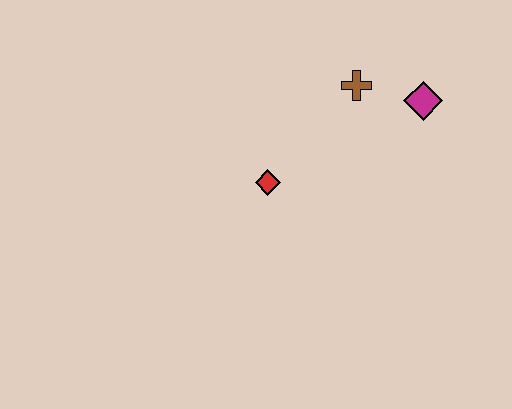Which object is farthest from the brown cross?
The red diamond is farthest from the brown cross.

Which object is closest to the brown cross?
The magenta diamond is closest to the brown cross.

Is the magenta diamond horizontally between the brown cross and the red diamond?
No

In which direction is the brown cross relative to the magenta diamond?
The brown cross is to the left of the magenta diamond.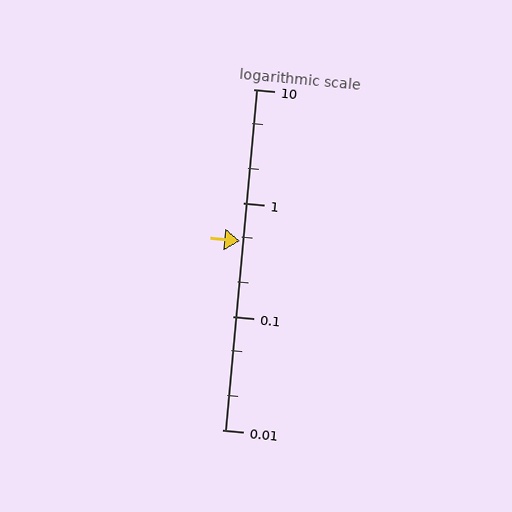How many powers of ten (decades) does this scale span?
The scale spans 3 decades, from 0.01 to 10.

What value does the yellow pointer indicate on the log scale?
The pointer indicates approximately 0.46.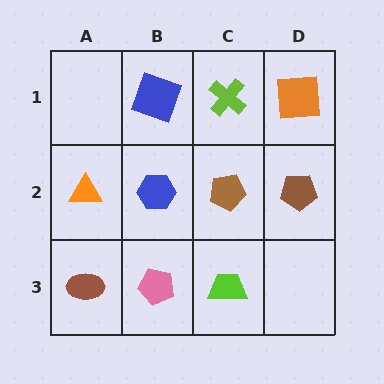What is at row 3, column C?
A lime trapezoid.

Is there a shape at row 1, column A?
No, that cell is empty.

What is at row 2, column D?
A brown pentagon.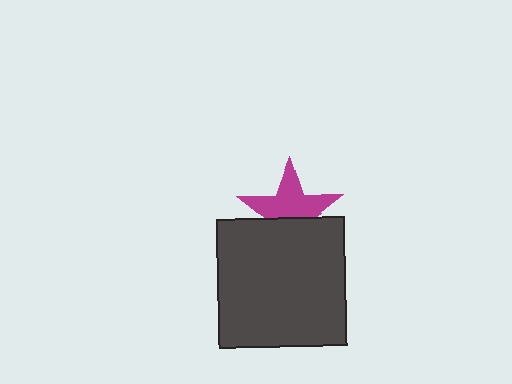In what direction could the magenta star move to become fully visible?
The magenta star could move up. That would shift it out from behind the dark gray square entirely.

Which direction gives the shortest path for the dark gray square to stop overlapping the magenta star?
Moving down gives the shortest separation.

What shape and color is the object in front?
The object in front is a dark gray square.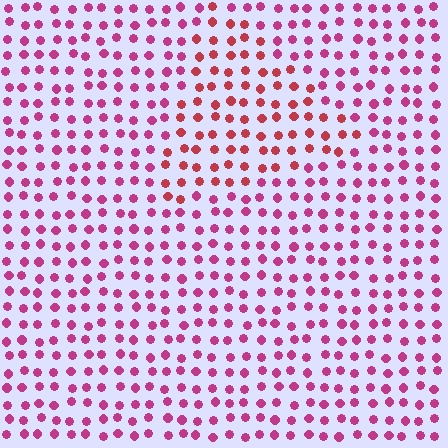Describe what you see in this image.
The image is filled with small magenta elements in a uniform arrangement. A triangle-shaped region is visible where the elements are tinted to a slightly different hue, forming a subtle color boundary.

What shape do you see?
I see a triangle.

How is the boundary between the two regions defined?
The boundary is defined purely by a slight shift in hue (about 29 degrees). Spacing, size, and orientation are identical on both sides.